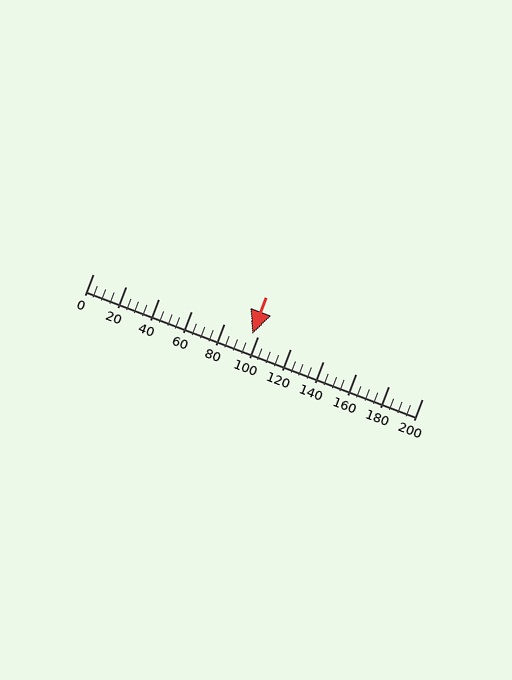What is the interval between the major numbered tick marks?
The major tick marks are spaced 20 units apart.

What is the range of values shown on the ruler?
The ruler shows values from 0 to 200.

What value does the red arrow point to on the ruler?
The red arrow points to approximately 97.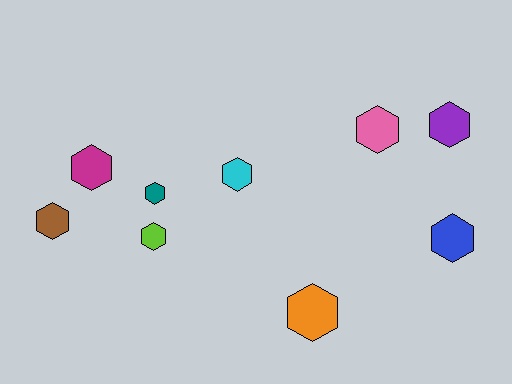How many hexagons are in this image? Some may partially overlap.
There are 9 hexagons.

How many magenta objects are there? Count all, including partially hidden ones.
There is 1 magenta object.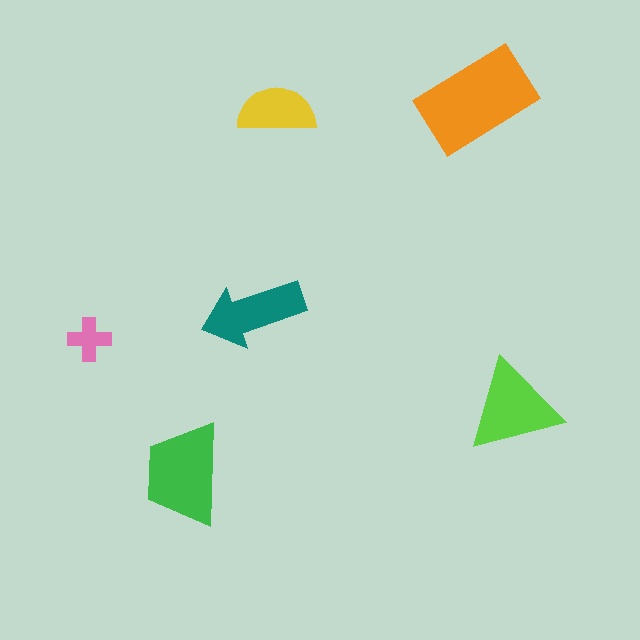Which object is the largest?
The orange rectangle.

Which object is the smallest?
The pink cross.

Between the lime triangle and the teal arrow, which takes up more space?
The lime triangle.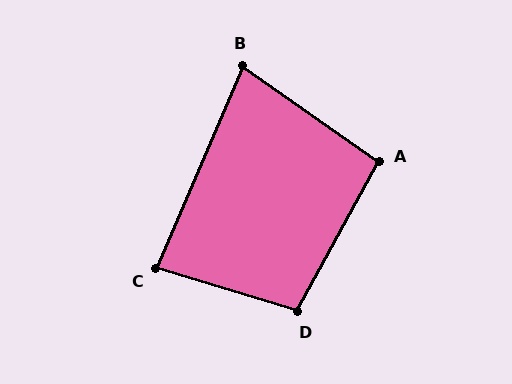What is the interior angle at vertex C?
Approximately 84 degrees (acute).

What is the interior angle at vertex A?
Approximately 96 degrees (obtuse).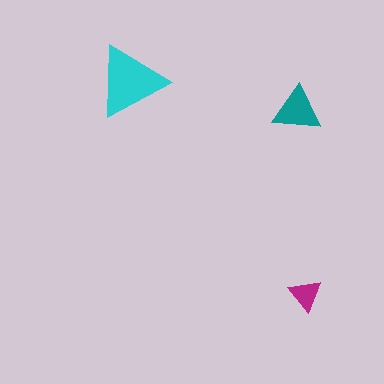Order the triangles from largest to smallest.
the cyan one, the teal one, the magenta one.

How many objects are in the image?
There are 3 objects in the image.